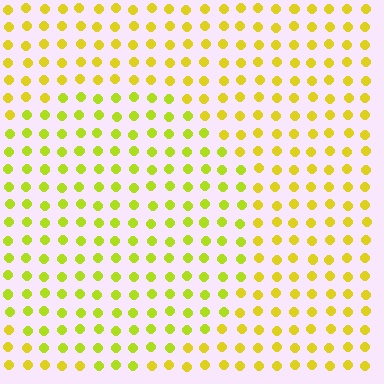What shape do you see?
I see a circle.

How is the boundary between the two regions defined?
The boundary is defined purely by a slight shift in hue (about 20 degrees). Spacing, size, and orientation are identical on both sides.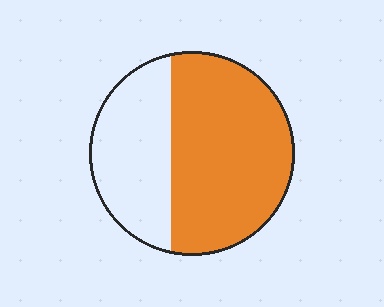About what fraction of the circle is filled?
About five eighths (5/8).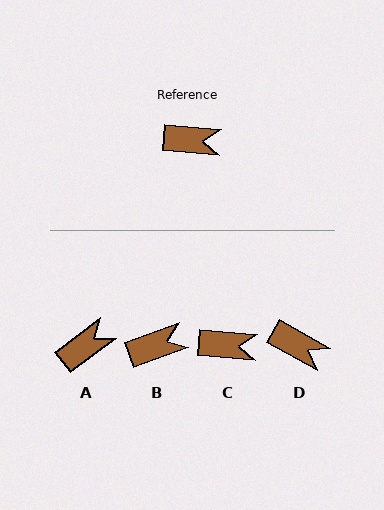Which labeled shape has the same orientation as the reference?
C.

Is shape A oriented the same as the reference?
No, it is off by about 41 degrees.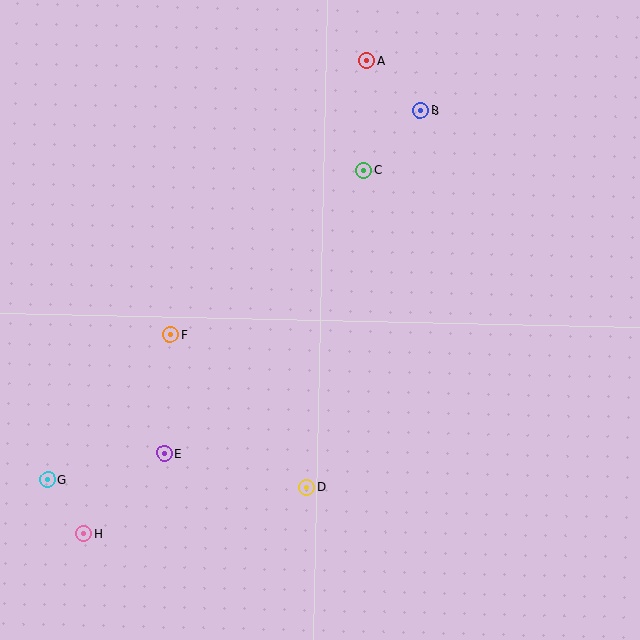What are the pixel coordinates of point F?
Point F is at (170, 335).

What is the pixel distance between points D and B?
The distance between D and B is 393 pixels.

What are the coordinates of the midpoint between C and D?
The midpoint between C and D is at (335, 328).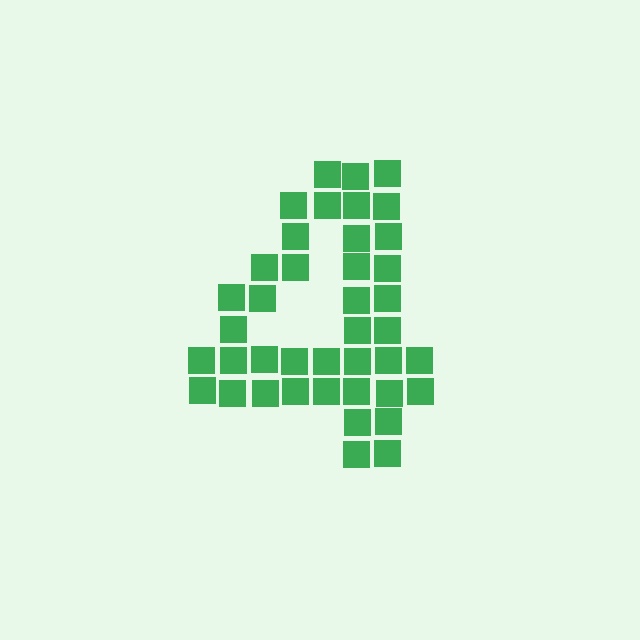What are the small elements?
The small elements are squares.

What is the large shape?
The large shape is the digit 4.